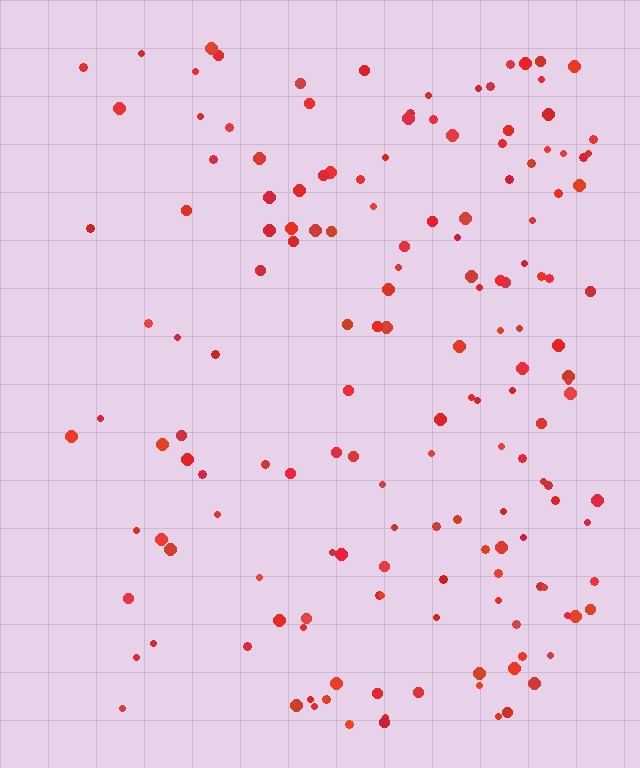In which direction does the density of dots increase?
From left to right, with the right side densest.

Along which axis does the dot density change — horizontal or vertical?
Horizontal.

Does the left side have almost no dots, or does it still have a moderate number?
Still a moderate number, just noticeably fewer than the right.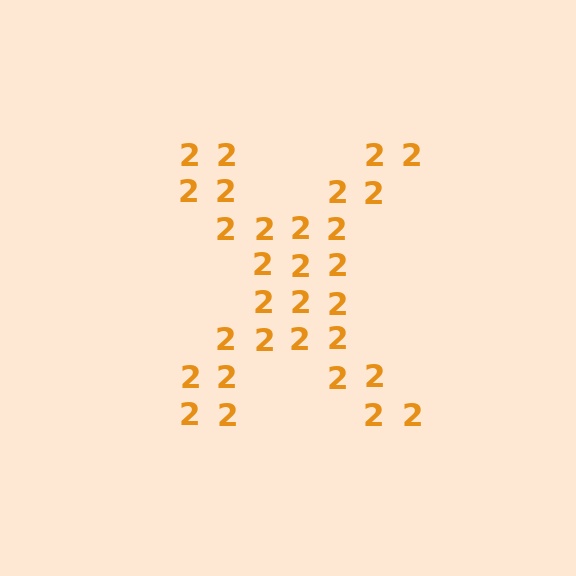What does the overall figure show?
The overall figure shows the letter X.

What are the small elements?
The small elements are digit 2's.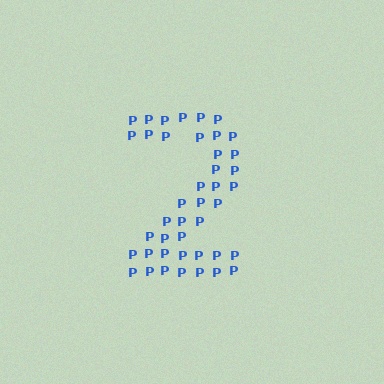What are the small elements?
The small elements are letter P's.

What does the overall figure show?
The overall figure shows the digit 2.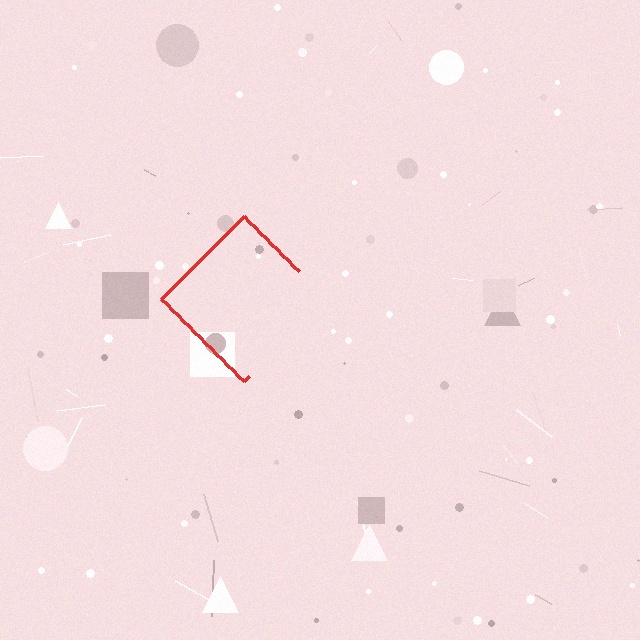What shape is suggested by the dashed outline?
The dashed outline suggests a diamond.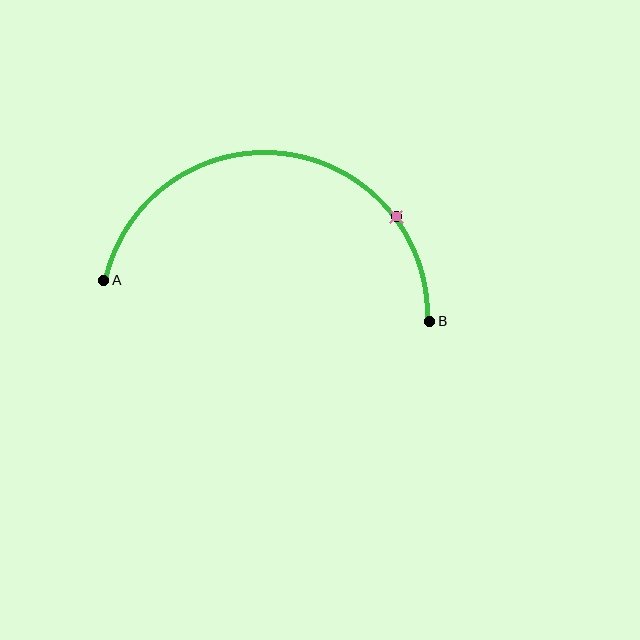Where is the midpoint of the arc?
The arc midpoint is the point on the curve farthest from the straight line joining A and B. It sits above that line.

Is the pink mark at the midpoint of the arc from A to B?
No. The pink mark lies on the arc but is closer to endpoint B. The arc midpoint would be at the point on the curve equidistant along the arc from both A and B.